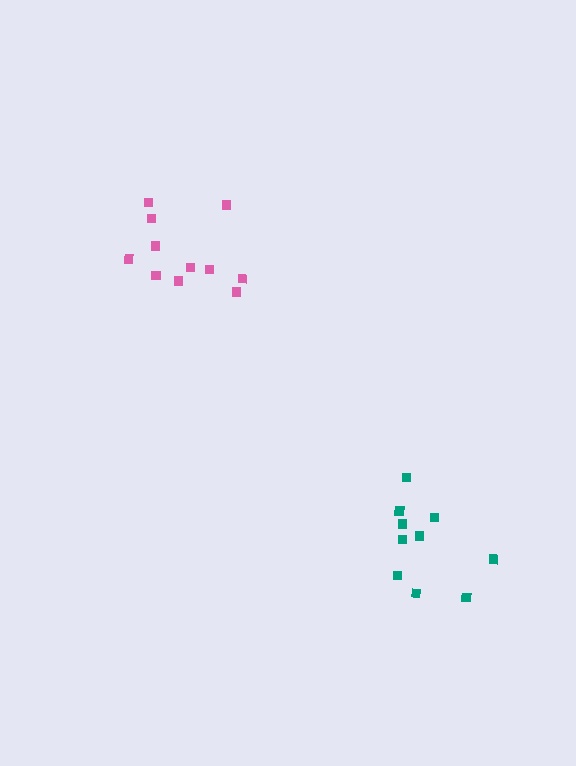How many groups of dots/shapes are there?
There are 2 groups.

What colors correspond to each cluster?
The clusters are colored: pink, teal.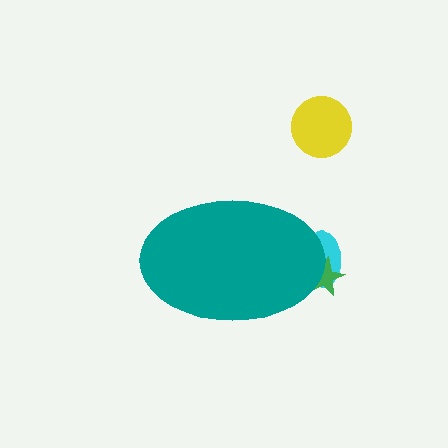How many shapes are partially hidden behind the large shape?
2 shapes are partially hidden.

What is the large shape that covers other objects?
A teal ellipse.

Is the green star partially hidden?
Yes, the green star is partially hidden behind the teal ellipse.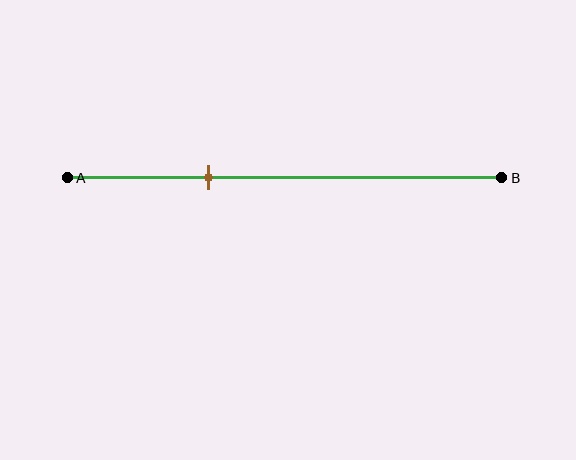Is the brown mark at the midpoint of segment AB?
No, the mark is at about 30% from A, not at the 50% midpoint.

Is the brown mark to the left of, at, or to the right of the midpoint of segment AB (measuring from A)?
The brown mark is to the left of the midpoint of segment AB.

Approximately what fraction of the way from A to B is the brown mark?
The brown mark is approximately 30% of the way from A to B.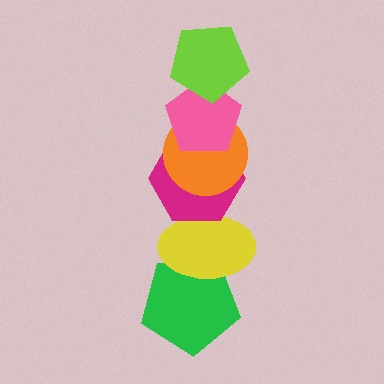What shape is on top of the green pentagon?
The yellow ellipse is on top of the green pentagon.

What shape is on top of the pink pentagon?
The lime pentagon is on top of the pink pentagon.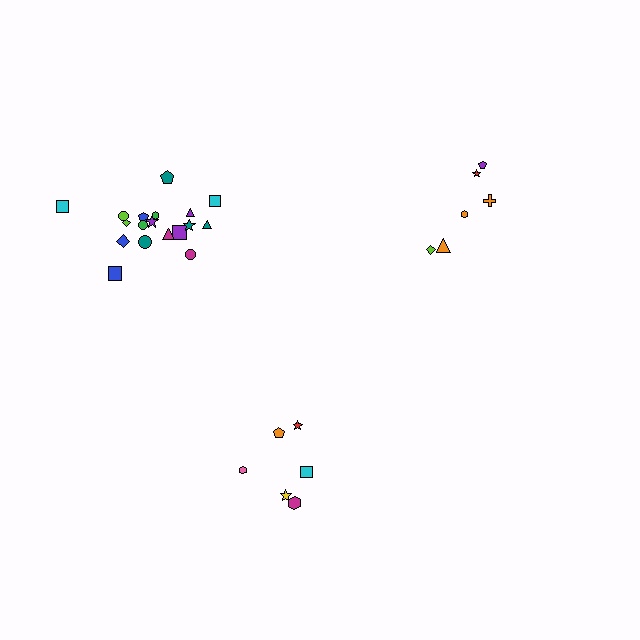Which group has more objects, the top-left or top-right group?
The top-left group.